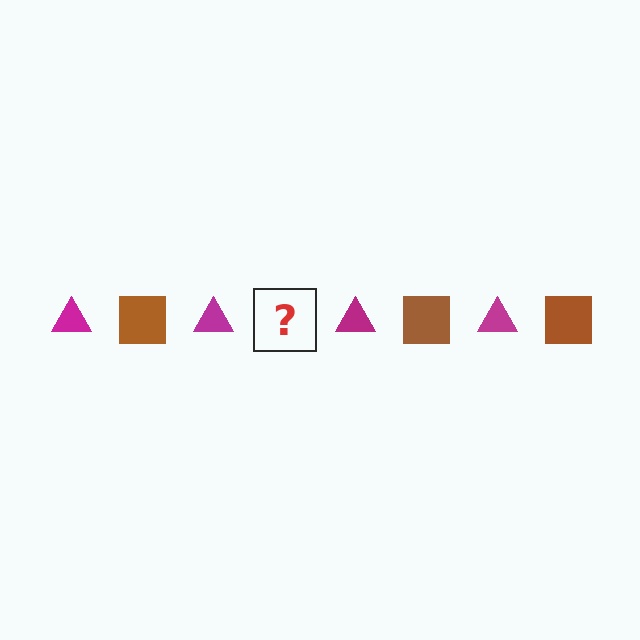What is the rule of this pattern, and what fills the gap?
The rule is that the pattern alternates between magenta triangle and brown square. The gap should be filled with a brown square.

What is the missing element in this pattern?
The missing element is a brown square.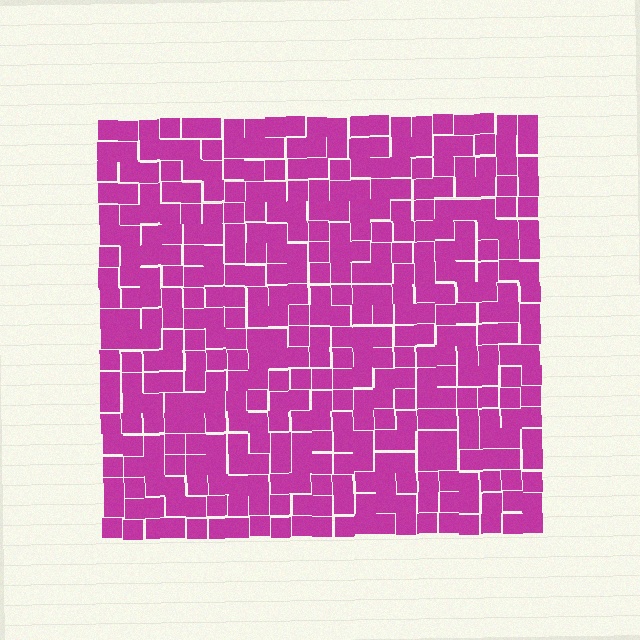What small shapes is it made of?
It is made of small squares.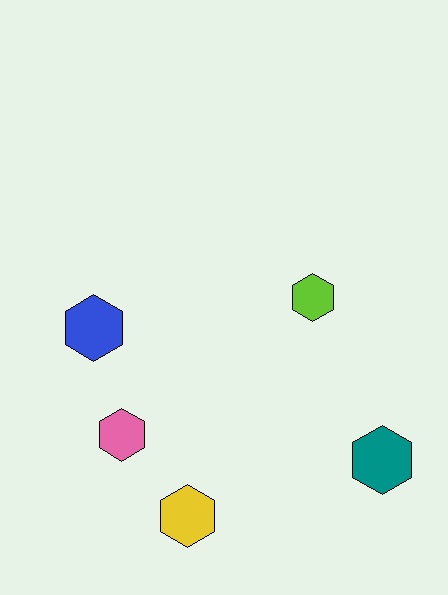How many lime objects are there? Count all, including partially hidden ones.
There is 1 lime object.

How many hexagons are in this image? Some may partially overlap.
There are 5 hexagons.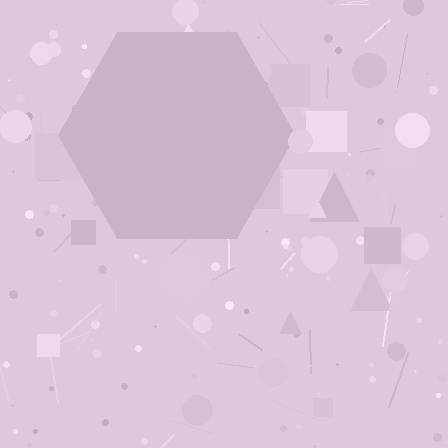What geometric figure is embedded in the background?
A hexagon is embedded in the background.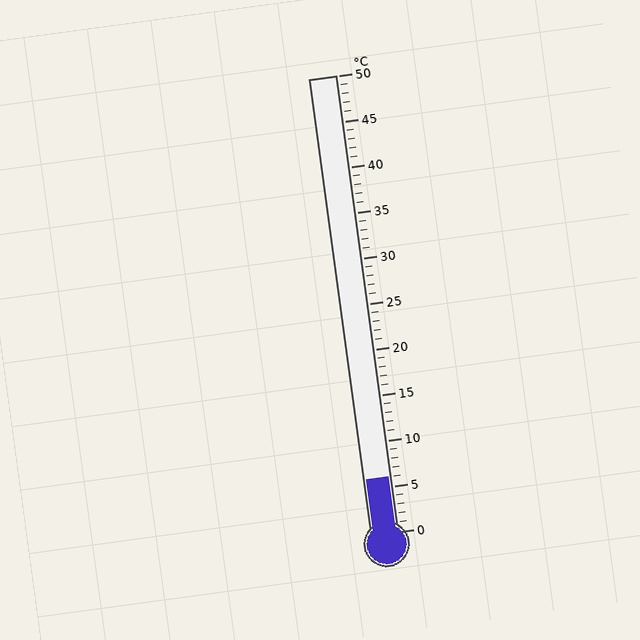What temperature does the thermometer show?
The thermometer shows approximately 6°C.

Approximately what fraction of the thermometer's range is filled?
The thermometer is filled to approximately 10% of its range.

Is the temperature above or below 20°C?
The temperature is below 20°C.